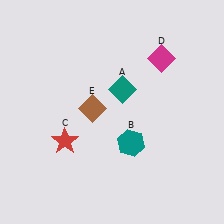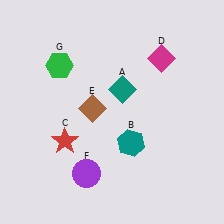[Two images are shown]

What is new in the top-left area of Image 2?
A green hexagon (G) was added in the top-left area of Image 2.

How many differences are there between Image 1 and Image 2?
There are 2 differences between the two images.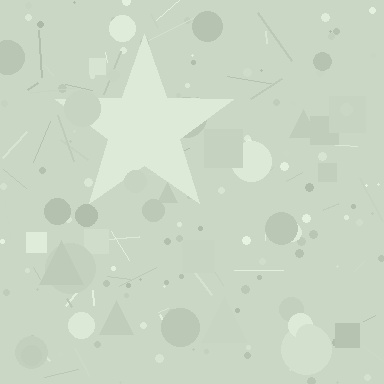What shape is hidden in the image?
A star is hidden in the image.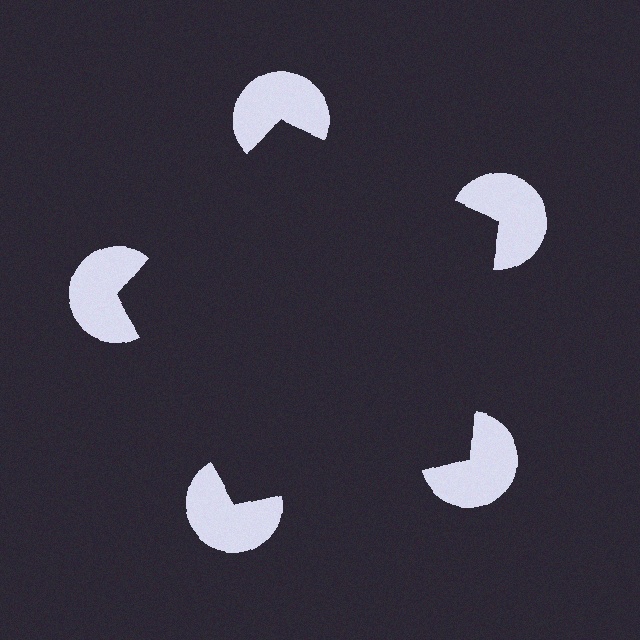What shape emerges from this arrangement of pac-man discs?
An illusory pentagon — its edges are inferred from the aligned wedge cuts in the pac-man discs, not physically drawn.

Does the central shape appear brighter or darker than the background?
It typically appears slightly darker than the background, even though no actual brightness change is drawn.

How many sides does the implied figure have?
5 sides.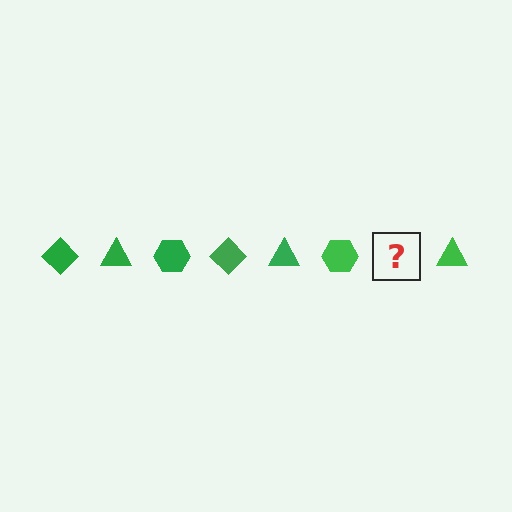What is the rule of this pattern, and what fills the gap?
The rule is that the pattern cycles through diamond, triangle, hexagon shapes in green. The gap should be filled with a green diamond.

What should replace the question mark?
The question mark should be replaced with a green diamond.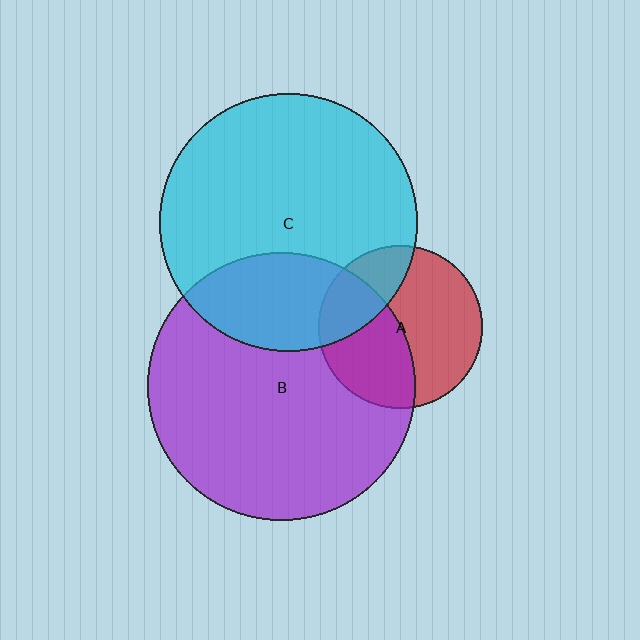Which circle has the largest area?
Circle B (purple).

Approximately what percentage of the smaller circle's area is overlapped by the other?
Approximately 25%.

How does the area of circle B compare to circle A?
Approximately 2.7 times.